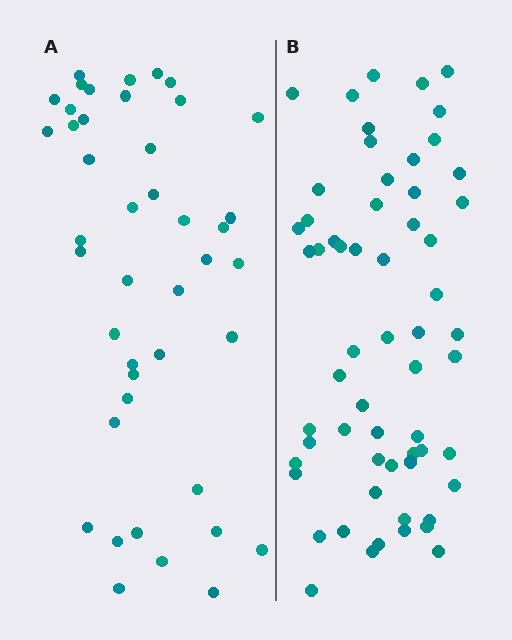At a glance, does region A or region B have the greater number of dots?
Region B (the right region) has more dots.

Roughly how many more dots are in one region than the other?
Region B has approximately 15 more dots than region A.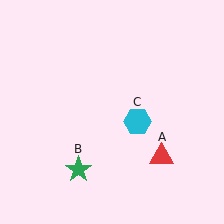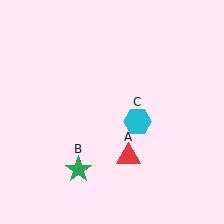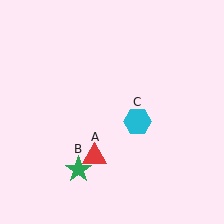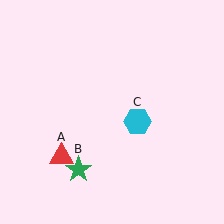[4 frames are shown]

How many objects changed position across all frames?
1 object changed position: red triangle (object A).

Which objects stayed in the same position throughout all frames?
Green star (object B) and cyan hexagon (object C) remained stationary.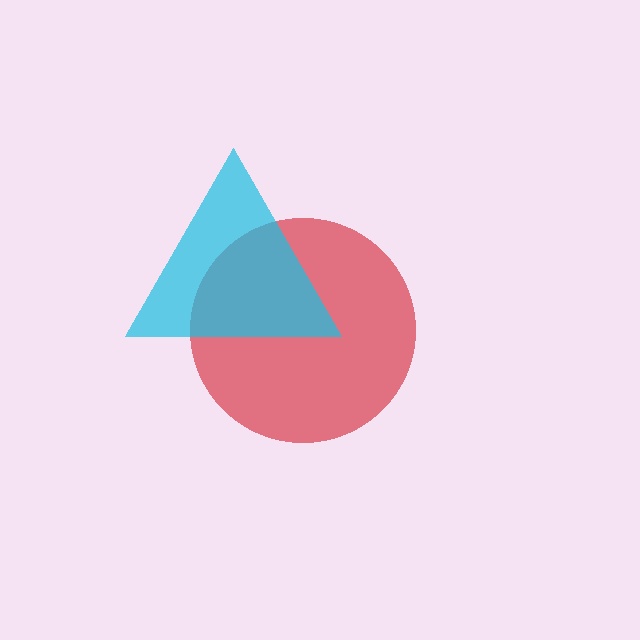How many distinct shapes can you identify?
There are 2 distinct shapes: a red circle, a cyan triangle.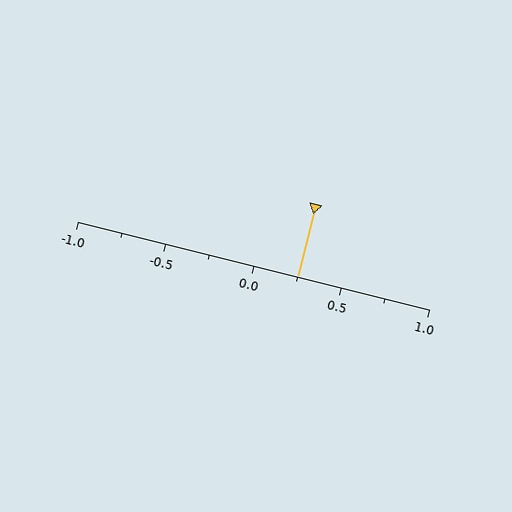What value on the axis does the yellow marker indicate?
The marker indicates approximately 0.25.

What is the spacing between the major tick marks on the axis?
The major ticks are spaced 0.5 apart.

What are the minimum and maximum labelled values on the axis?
The axis runs from -1.0 to 1.0.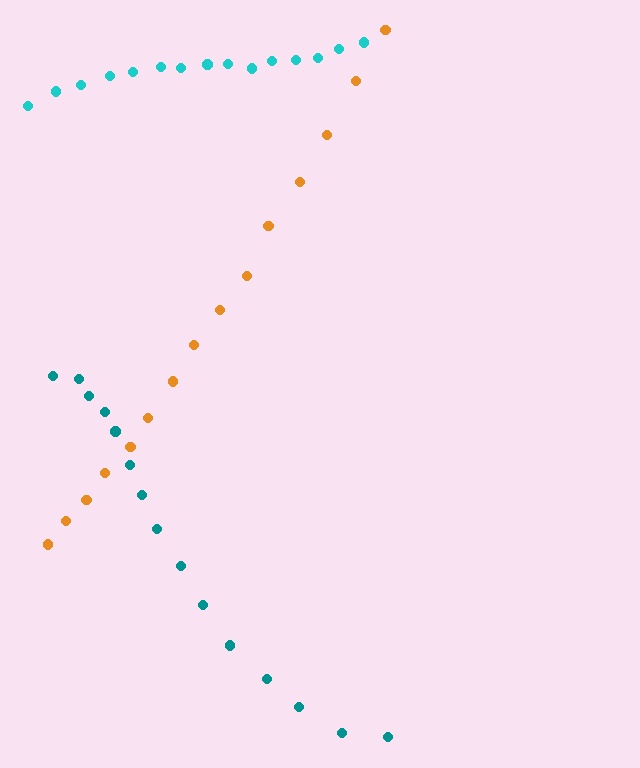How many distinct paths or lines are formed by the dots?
There are 3 distinct paths.